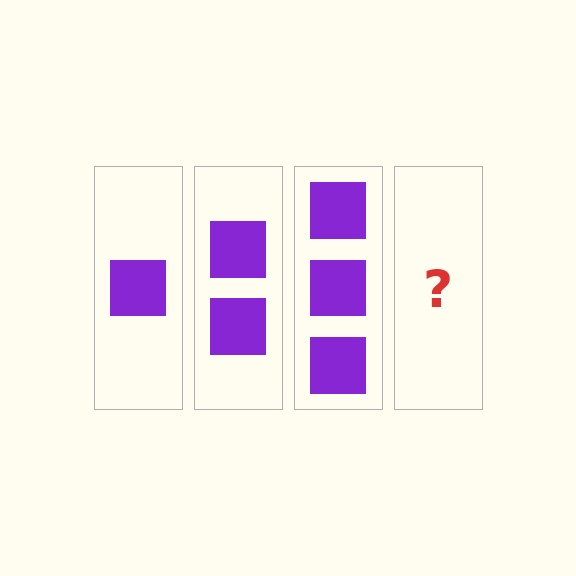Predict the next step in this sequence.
The next step is 4 squares.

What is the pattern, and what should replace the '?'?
The pattern is that each step adds one more square. The '?' should be 4 squares.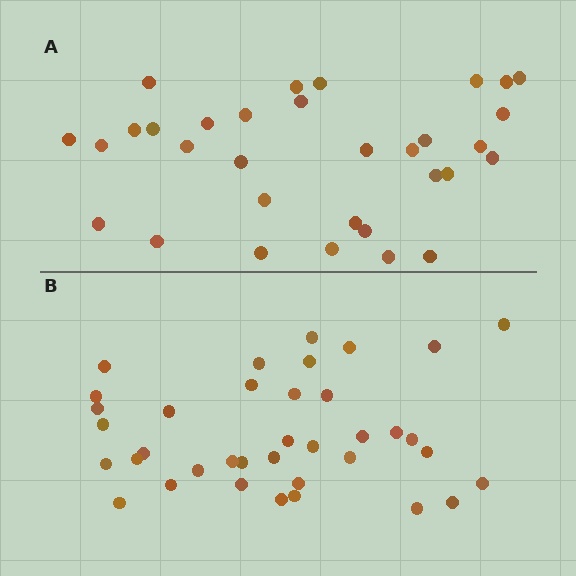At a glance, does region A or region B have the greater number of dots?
Region B (the bottom region) has more dots.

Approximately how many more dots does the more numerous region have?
Region B has about 5 more dots than region A.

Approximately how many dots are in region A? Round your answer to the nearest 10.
About 30 dots. (The exact count is 32, which rounds to 30.)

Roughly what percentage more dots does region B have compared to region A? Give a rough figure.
About 15% more.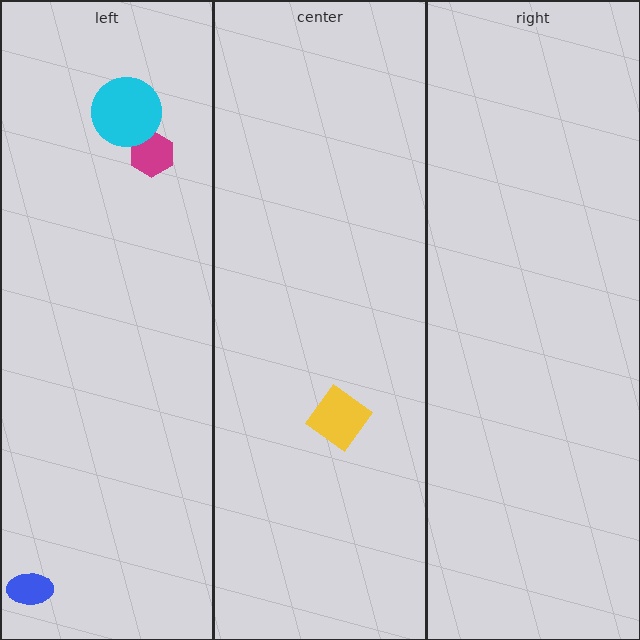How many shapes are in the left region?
3.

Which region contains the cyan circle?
The left region.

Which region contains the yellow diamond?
The center region.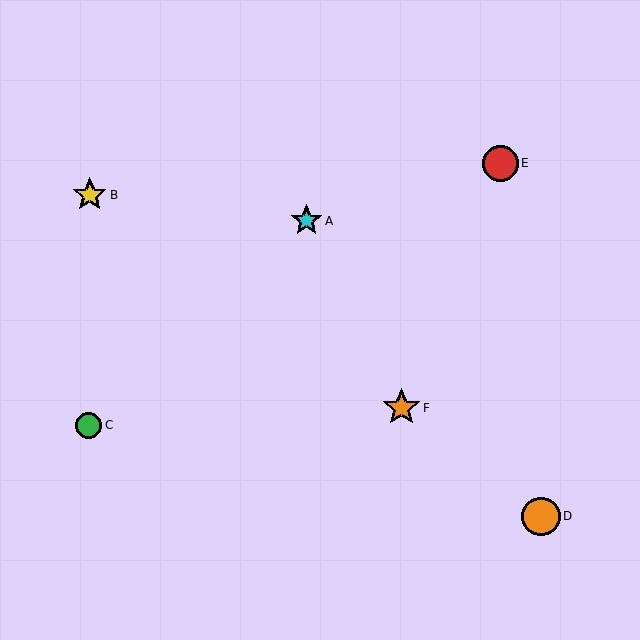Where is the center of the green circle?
The center of the green circle is at (89, 425).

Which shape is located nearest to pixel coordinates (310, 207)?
The cyan star (labeled A) at (307, 221) is nearest to that location.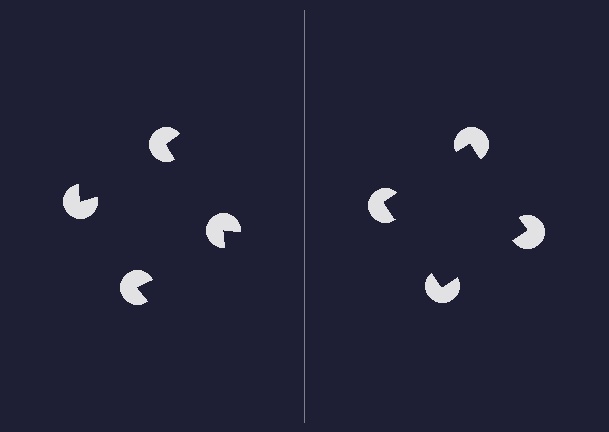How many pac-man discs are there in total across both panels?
8 — 4 on each side.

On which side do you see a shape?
An illusory square appears on the right side. On the left side the wedge cuts are rotated, so no coherent shape forms.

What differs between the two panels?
The pac-man discs are positioned identically on both sides; only the wedge orientations differ. On the right they align to a square; on the left they are misaligned.